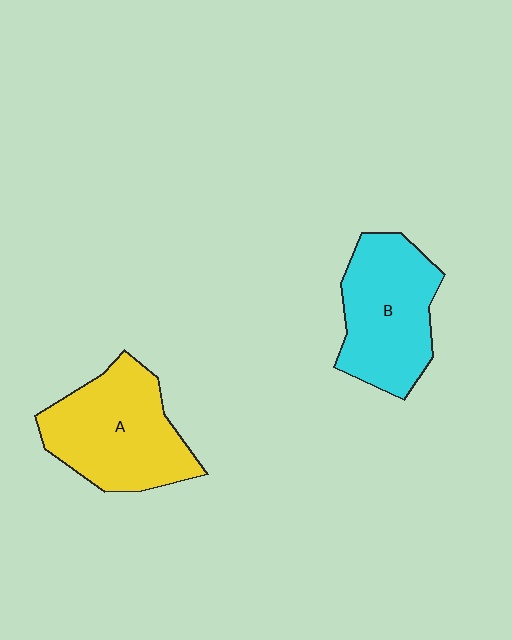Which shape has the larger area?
Shape A (yellow).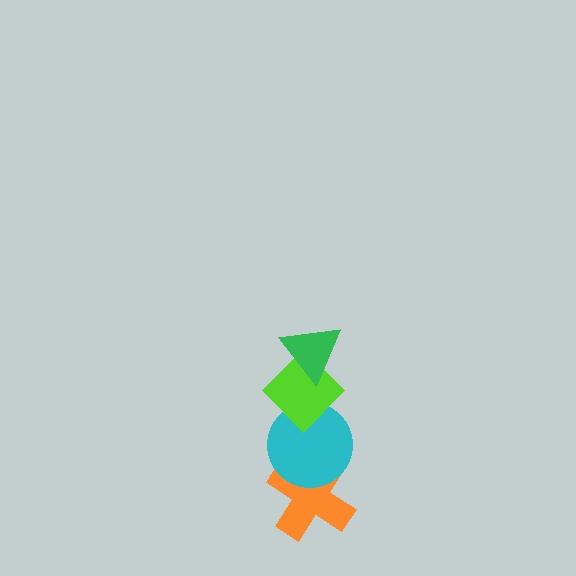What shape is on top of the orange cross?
The cyan circle is on top of the orange cross.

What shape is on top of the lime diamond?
The green triangle is on top of the lime diamond.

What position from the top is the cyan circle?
The cyan circle is 3rd from the top.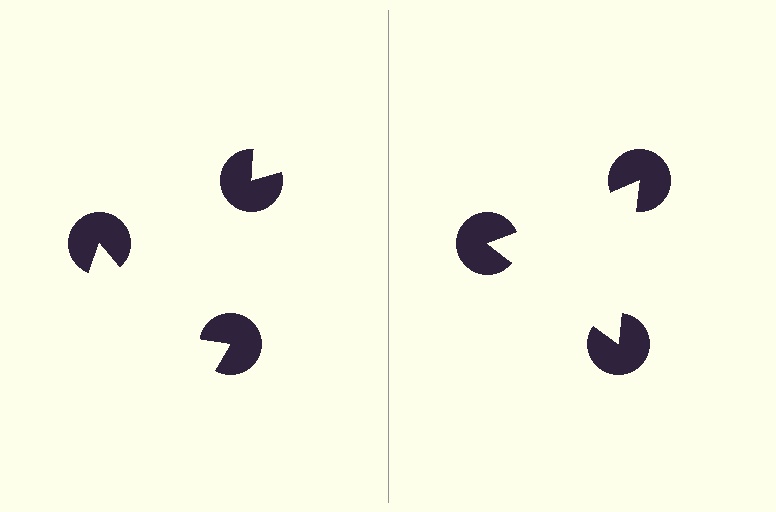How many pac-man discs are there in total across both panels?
6 — 3 on each side.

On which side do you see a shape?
An illusory triangle appears on the right side. On the left side the wedge cuts are rotated, so no coherent shape forms.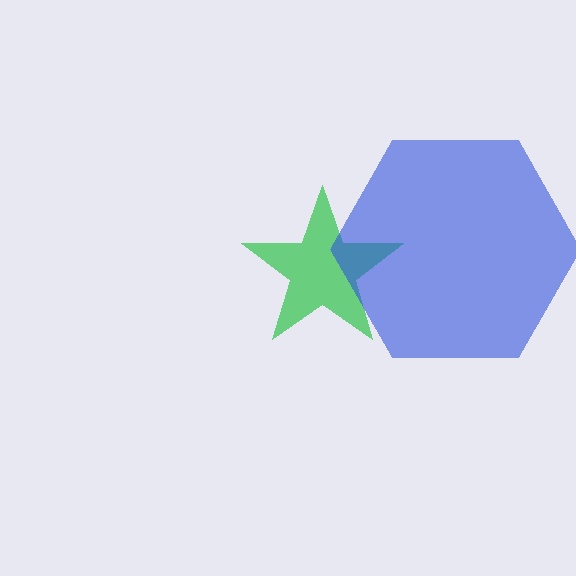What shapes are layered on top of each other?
The layered shapes are: a green star, a blue hexagon.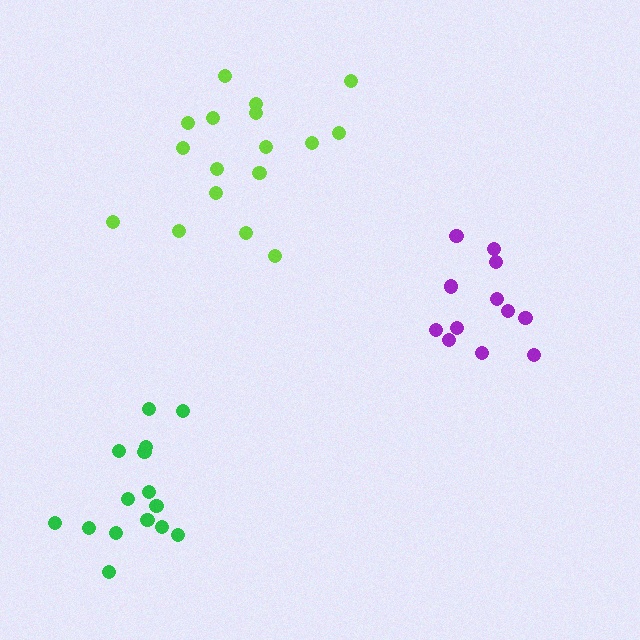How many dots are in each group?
Group 1: 17 dots, Group 2: 12 dots, Group 3: 15 dots (44 total).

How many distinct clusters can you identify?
There are 3 distinct clusters.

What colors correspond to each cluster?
The clusters are colored: lime, purple, green.